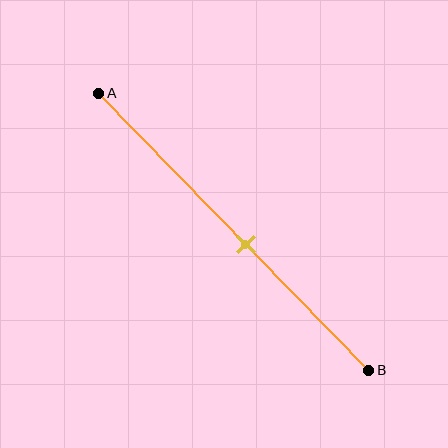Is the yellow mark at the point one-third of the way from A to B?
No, the mark is at about 55% from A, not at the 33% one-third point.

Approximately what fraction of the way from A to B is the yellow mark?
The yellow mark is approximately 55% of the way from A to B.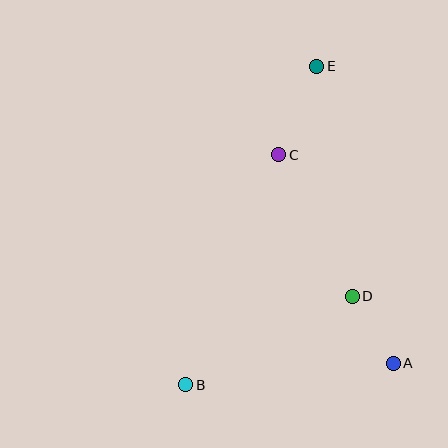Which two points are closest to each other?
Points A and D are closest to each other.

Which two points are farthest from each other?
Points B and E are farthest from each other.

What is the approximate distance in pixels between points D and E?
The distance between D and E is approximately 232 pixels.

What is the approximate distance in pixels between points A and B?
The distance between A and B is approximately 208 pixels.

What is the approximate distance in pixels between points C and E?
The distance between C and E is approximately 96 pixels.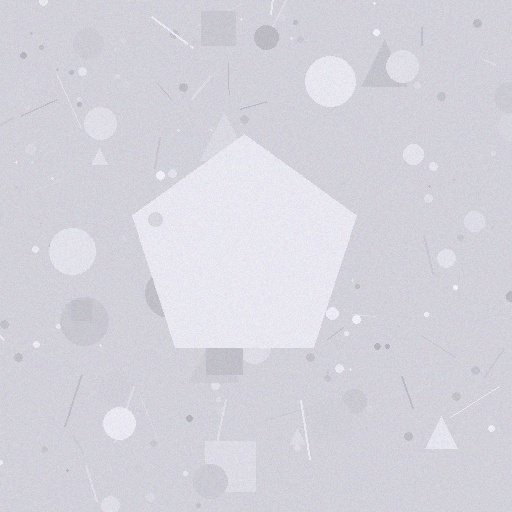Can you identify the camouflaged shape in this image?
The camouflaged shape is a pentagon.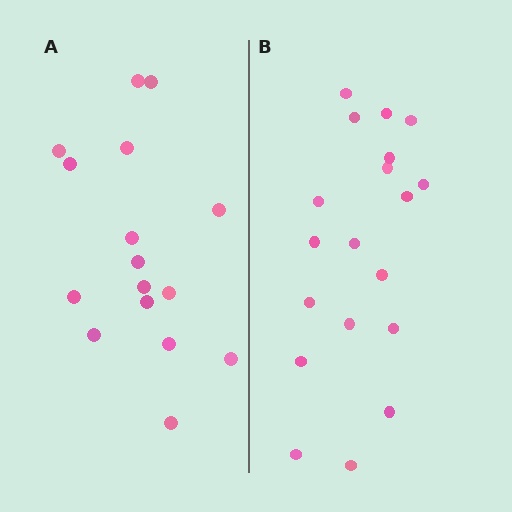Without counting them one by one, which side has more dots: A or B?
Region B (the right region) has more dots.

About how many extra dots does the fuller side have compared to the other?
Region B has just a few more — roughly 2 or 3 more dots than region A.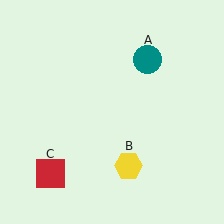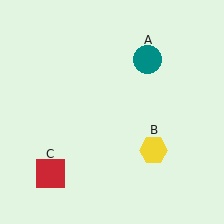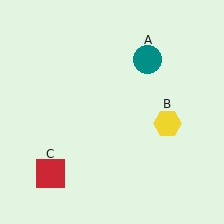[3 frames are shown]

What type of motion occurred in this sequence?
The yellow hexagon (object B) rotated counterclockwise around the center of the scene.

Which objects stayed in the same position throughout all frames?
Teal circle (object A) and red square (object C) remained stationary.